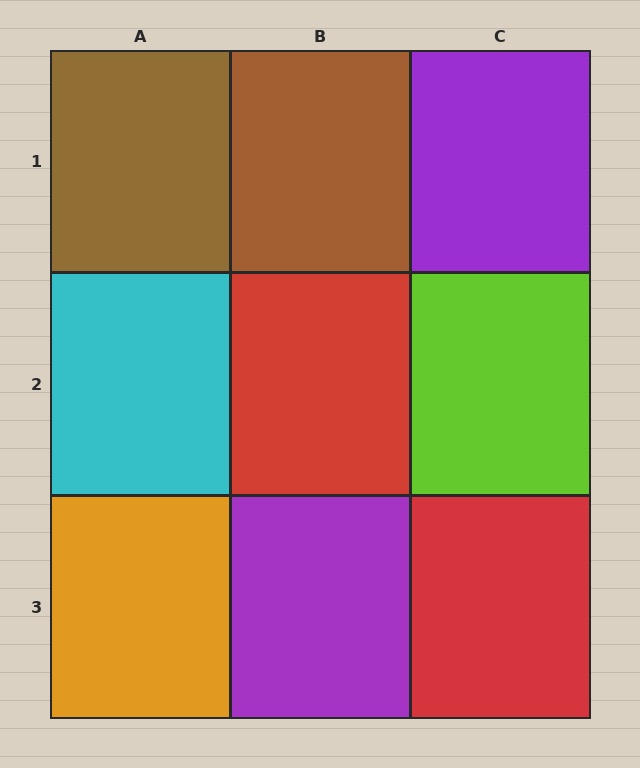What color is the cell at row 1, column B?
Brown.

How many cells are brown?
2 cells are brown.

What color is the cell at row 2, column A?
Cyan.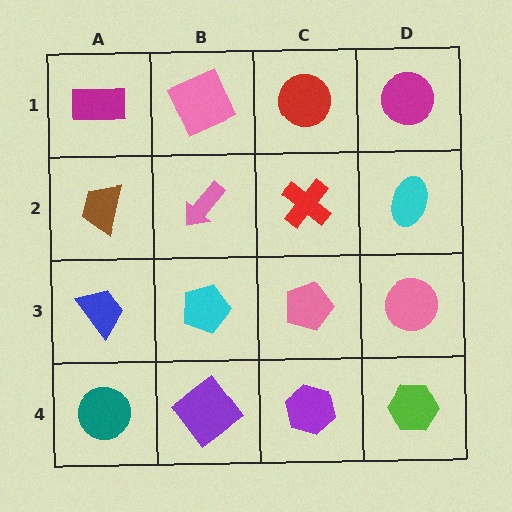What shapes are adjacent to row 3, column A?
A brown trapezoid (row 2, column A), a teal circle (row 4, column A), a cyan pentagon (row 3, column B).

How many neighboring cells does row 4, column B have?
3.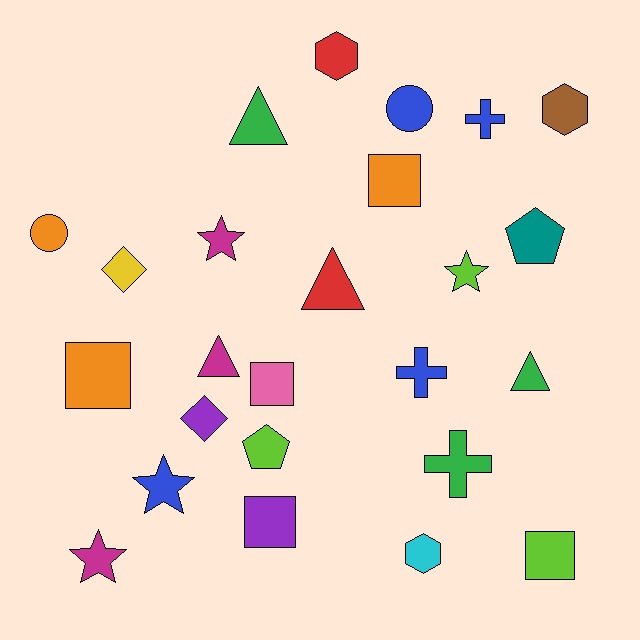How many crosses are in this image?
There are 3 crosses.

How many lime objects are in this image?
There are 3 lime objects.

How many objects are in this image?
There are 25 objects.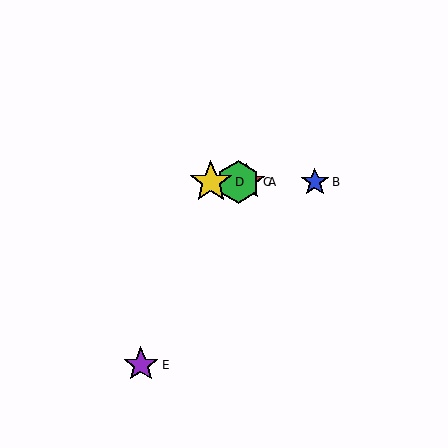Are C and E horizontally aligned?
No, C is at y≈182 and E is at y≈365.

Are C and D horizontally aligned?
Yes, both are at y≈182.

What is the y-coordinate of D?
Object D is at y≈182.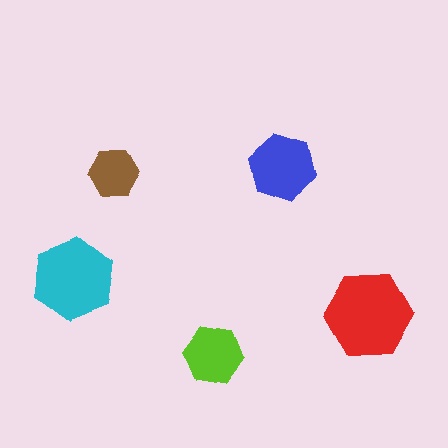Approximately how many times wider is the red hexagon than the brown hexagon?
About 2 times wider.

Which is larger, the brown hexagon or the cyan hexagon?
The cyan one.